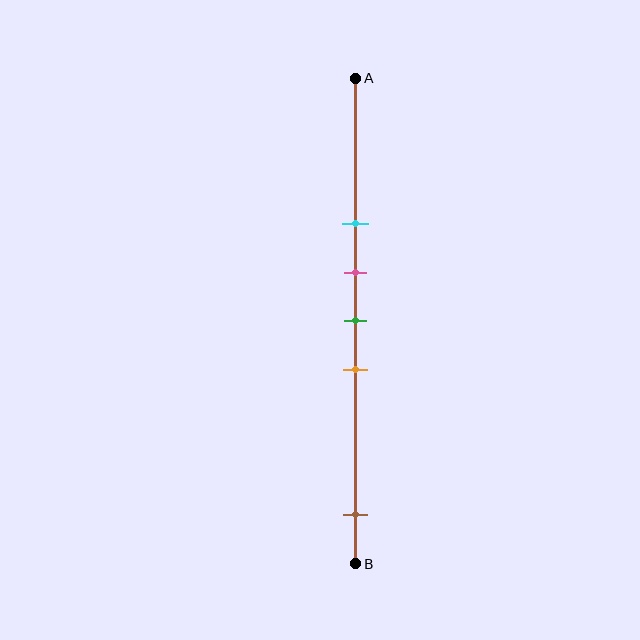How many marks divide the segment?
There are 5 marks dividing the segment.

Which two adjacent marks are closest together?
The pink and green marks are the closest adjacent pair.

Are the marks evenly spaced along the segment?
No, the marks are not evenly spaced.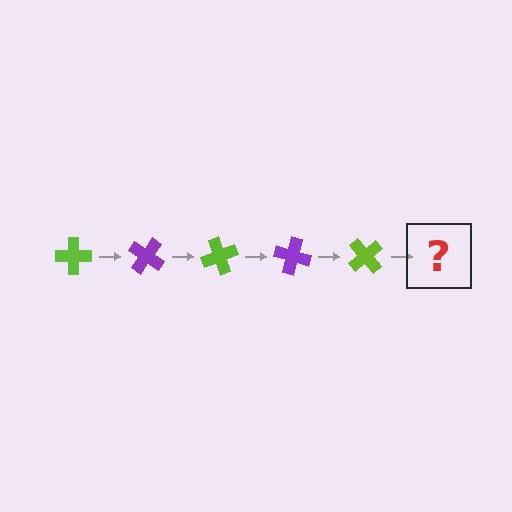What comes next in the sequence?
The next element should be a purple cross, rotated 175 degrees from the start.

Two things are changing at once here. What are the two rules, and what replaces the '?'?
The two rules are that it rotates 35 degrees each step and the color cycles through lime and purple. The '?' should be a purple cross, rotated 175 degrees from the start.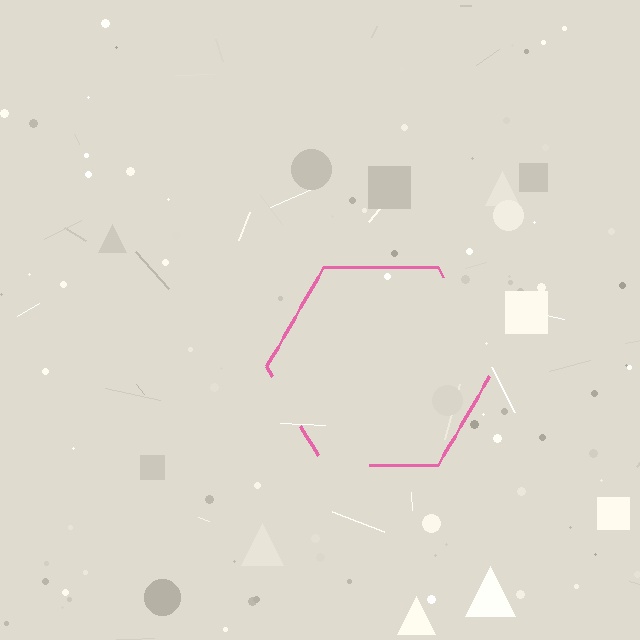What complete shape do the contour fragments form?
The contour fragments form a hexagon.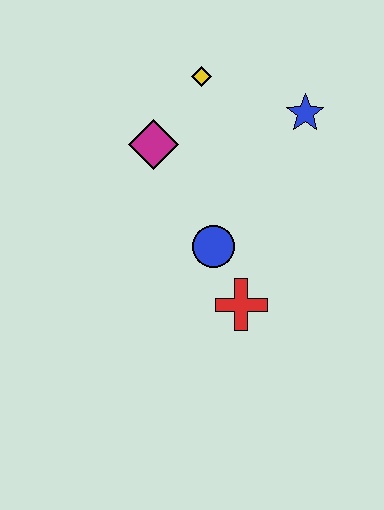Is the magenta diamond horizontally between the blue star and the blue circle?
No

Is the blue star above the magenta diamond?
Yes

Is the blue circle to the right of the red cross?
No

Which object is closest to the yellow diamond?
The magenta diamond is closest to the yellow diamond.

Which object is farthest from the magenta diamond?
The red cross is farthest from the magenta diamond.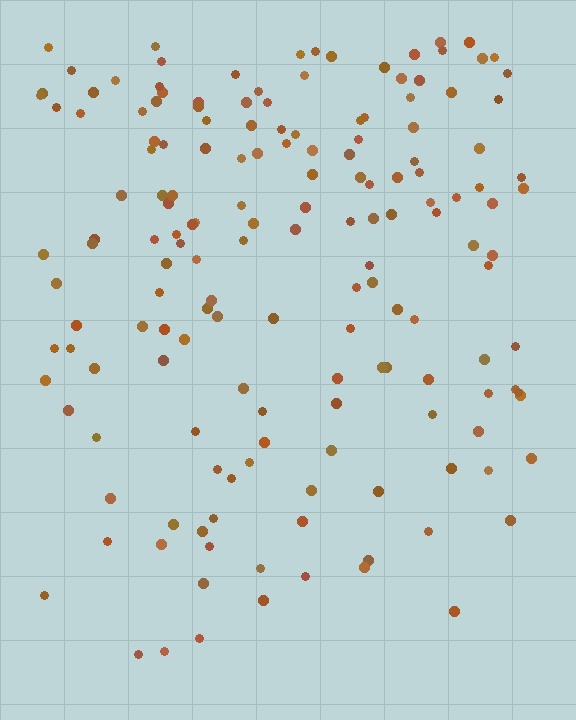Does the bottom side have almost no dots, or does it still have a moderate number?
Still a moderate number, just noticeably fewer than the top.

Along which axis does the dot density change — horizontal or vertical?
Vertical.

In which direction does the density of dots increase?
From bottom to top, with the top side densest.